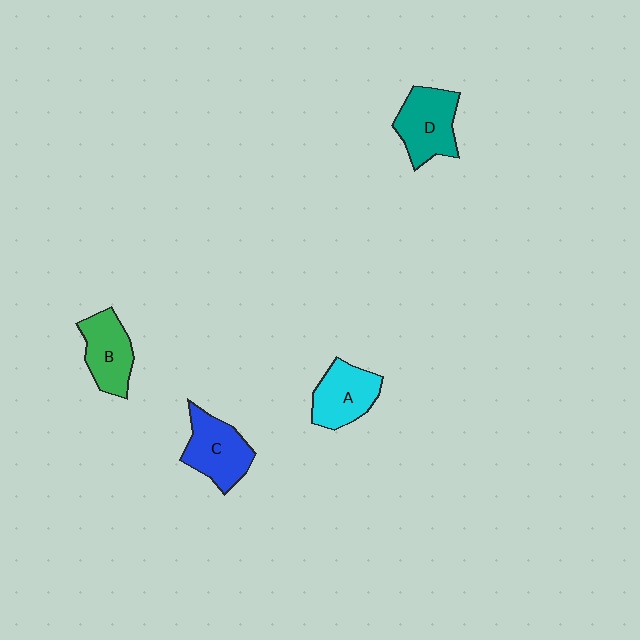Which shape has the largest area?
Shape D (teal).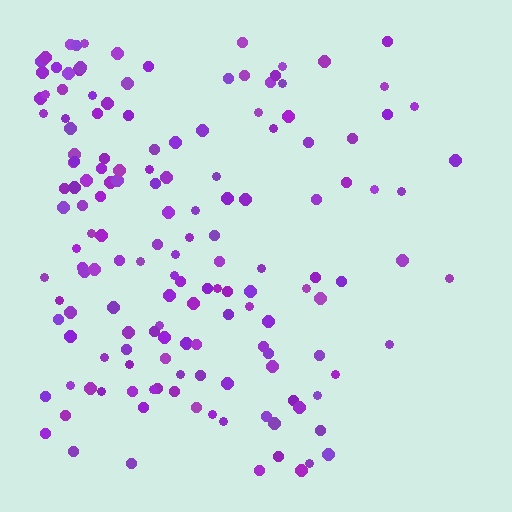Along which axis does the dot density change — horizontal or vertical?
Horizontal.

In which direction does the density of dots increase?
From right to left, with the left side densest.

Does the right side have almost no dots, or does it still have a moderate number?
Still a moderate number, just noticeably fewer than the left.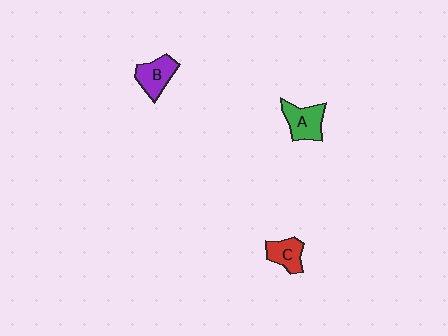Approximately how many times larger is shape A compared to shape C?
Approximately 1.2 times.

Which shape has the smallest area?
Shape C (red).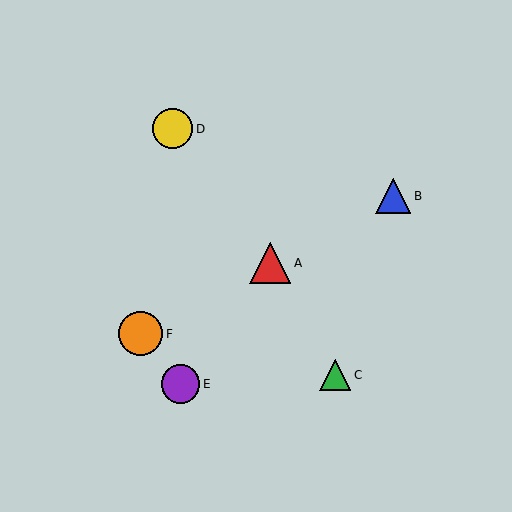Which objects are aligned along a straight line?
Objects A, B, F are aligned along a straight line.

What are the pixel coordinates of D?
Object D is at (172, 129).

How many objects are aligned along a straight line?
3 objects (A, B, F) are aligned along a straight line.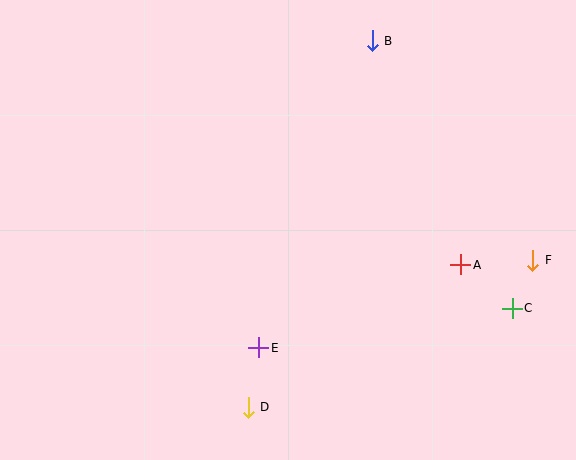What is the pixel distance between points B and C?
The distance between B and C is 301 pixels.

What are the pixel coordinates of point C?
Point C is at (512, 308).